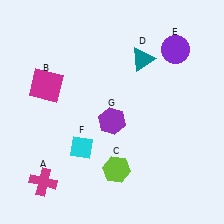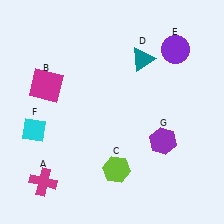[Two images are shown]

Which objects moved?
The objects that moved are: the cyan diamond (F), the purple hexagon (G).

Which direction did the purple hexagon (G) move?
The purple hexagon (G) moved right.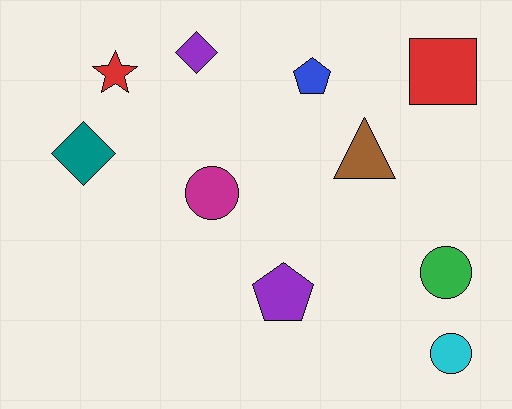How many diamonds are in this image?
There are 2 diamonds.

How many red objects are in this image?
There are 2 red objects.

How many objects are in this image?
There are 10 objects.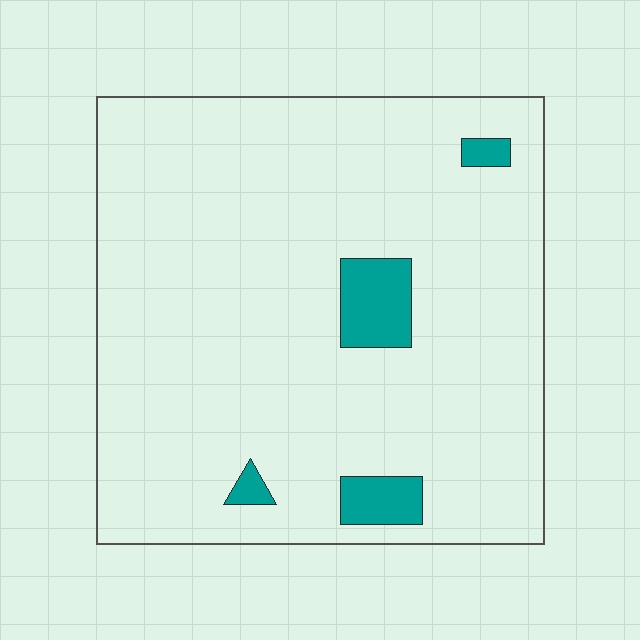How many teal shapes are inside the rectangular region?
4.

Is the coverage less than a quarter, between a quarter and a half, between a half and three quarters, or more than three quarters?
Less than a quarter.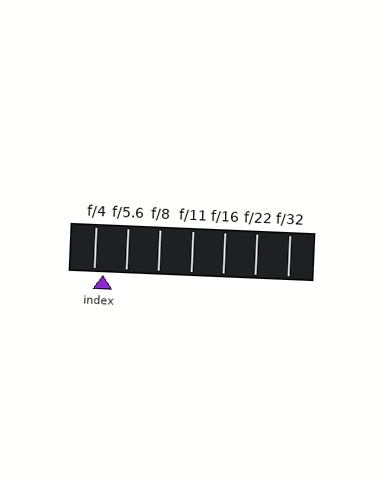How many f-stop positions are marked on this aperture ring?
There are 7 f-stop positions marked.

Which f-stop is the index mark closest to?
The index mark is closest to f/4.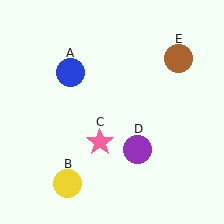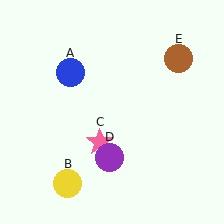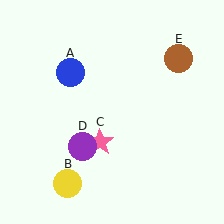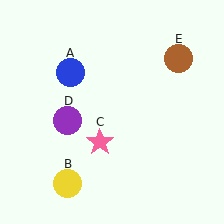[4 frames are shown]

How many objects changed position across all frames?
1 object changed position: purple circle (object D).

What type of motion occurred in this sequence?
The purple circle (object D) rotated clockwise around the center of the scene.